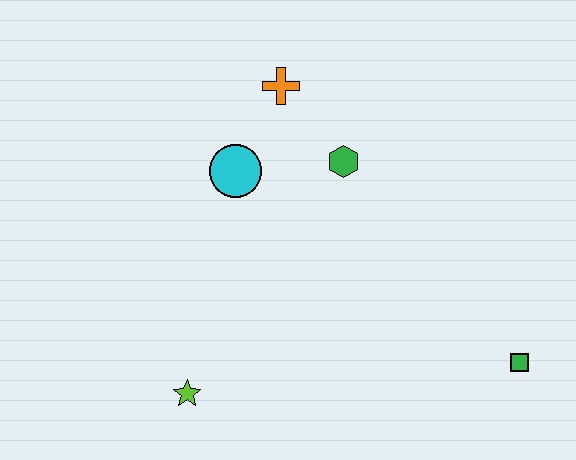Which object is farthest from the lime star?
The green square is farthest from the lime star.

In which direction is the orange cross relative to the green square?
The orange cross is above the green square.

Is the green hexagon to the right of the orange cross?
Yes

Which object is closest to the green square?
The green hexagon is closest to the green square.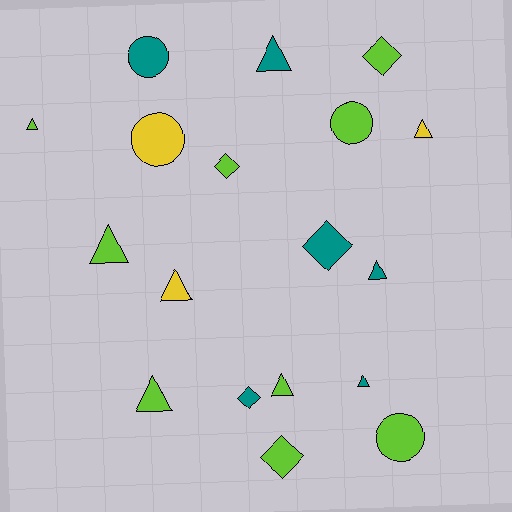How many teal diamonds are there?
There are 2 teal diamonds.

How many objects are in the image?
There are 18 objects.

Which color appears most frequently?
Lime, with 9 objects.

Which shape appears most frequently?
Triangle, with 9 objects.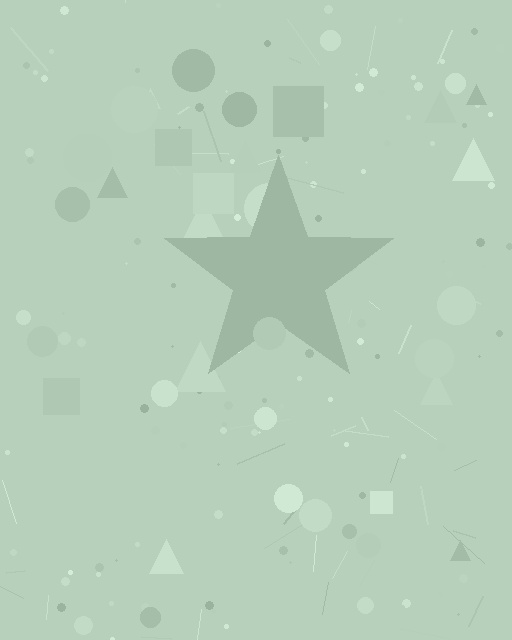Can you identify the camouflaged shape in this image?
The camouflaged shape is a star.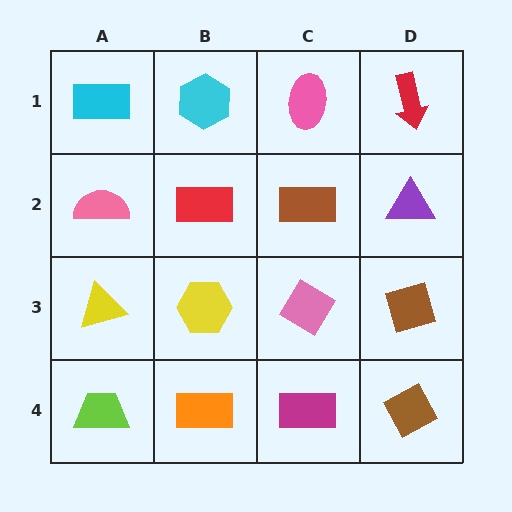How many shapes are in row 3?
4 shapes.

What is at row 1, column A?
A cyan rectangle.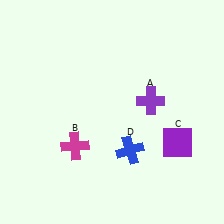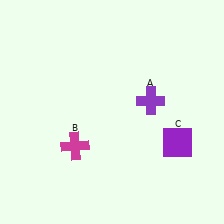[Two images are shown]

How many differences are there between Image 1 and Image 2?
There is 1 difference between the two images.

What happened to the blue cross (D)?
The blue cross (D) was removed in Image 2. It was in the bottom-right area of Image 1.